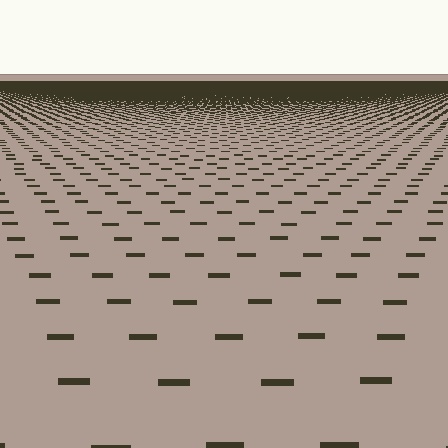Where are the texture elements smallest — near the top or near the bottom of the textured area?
Near the top.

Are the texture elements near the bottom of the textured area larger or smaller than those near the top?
Larger. Near the bottom, elements are closer to the viewer and appear at a bigger on-screen size.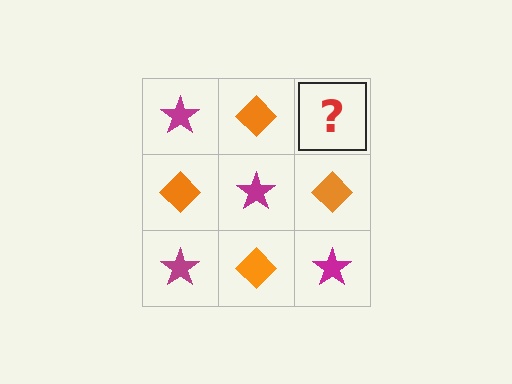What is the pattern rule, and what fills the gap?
The rule is that it alternates magenta star and orange diamond in a checkerboard pattern. The gap should be filled with a magenta star.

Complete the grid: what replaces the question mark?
The question mark should be replaced with a magenta star.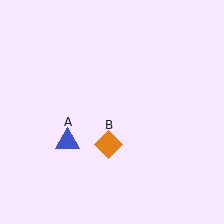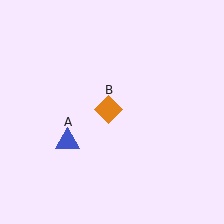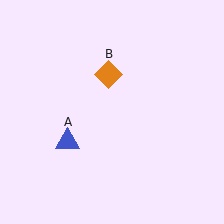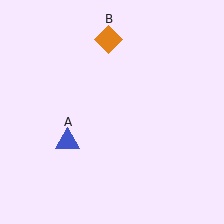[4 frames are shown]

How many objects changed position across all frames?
1 object changed position: orange diamond (object B).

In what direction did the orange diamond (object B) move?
The orange diamond (object B) moved up.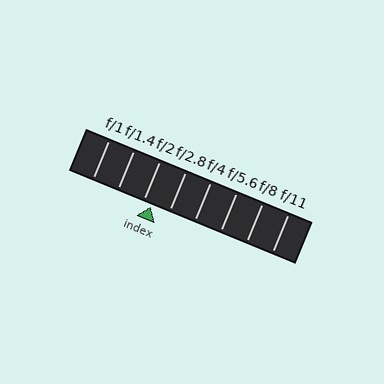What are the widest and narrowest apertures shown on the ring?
The widest aperture shown is f/1 and the narrowest is f/11.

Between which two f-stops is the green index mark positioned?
The index mark is between f/2 and f/2.8.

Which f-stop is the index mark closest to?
The index mark is closest to f/2.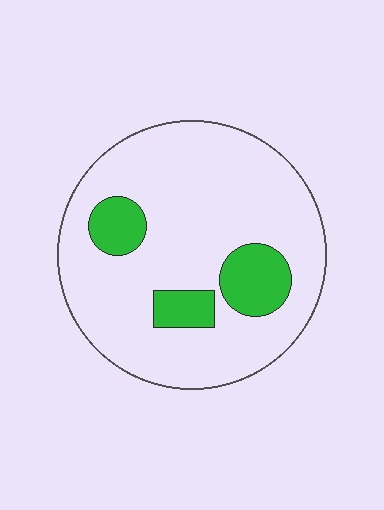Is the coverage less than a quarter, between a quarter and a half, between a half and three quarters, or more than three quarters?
Less than a quarter.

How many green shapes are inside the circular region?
3.